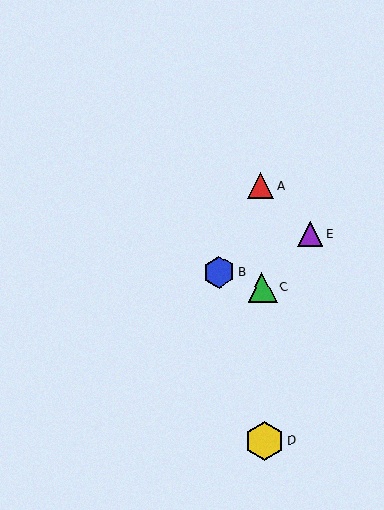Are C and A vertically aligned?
Yes, both are at x≈262.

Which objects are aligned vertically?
Objects A, C, D are aligned vertically.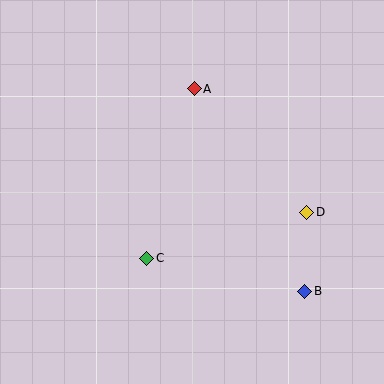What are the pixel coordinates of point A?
Point A is at (194, 89).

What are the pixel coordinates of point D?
Point D is at (307, 212).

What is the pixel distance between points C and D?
The distance between C and D is 166 pixels.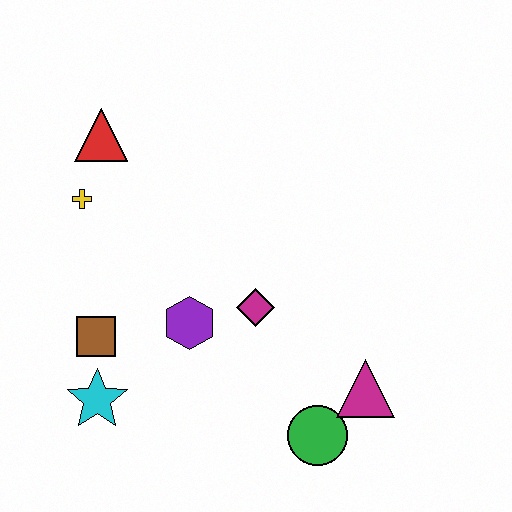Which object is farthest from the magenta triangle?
The red triangle is farthest from the magenta triangle.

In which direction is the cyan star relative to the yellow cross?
The cyan star is below the yellow cross.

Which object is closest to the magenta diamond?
The purple hexagon is closest to the magenta diamond.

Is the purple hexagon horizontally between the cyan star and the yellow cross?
No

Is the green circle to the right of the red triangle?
Yes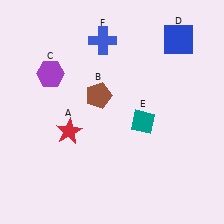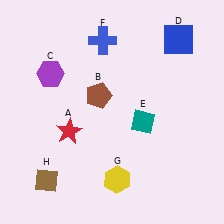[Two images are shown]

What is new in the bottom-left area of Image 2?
A brown diamond (H) was added in the bottom-left area of Image 2.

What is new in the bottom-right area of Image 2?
A yellow hexagon (G) was added in the bottom-right area of Image 2.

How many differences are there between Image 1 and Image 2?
There are 2 differences between the two images.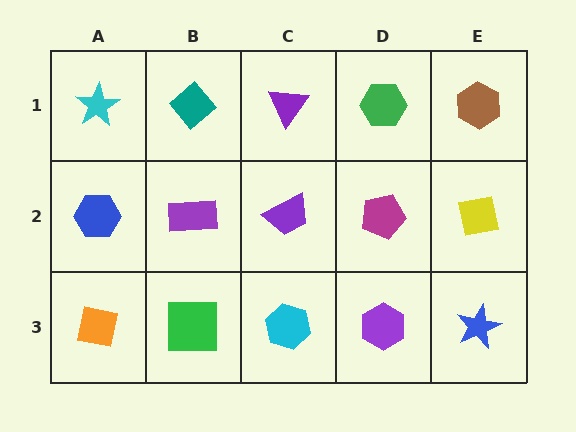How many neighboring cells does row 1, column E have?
2.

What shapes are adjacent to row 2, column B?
A teal diamond (row 1, column B), a green square (row 3, column B), a blue hexagon (row 2, column A), a purple trapezoid (row 2, column C).